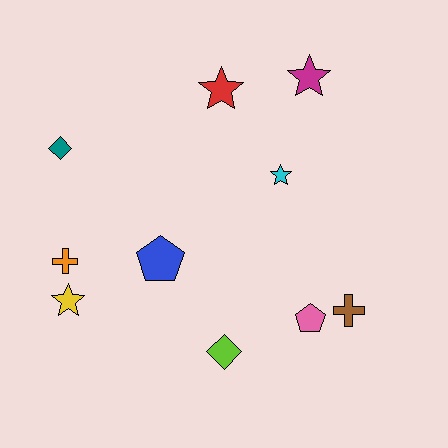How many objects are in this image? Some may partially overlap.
There are 10 objects.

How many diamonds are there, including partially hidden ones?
There are 2 diamonds.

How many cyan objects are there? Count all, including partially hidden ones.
There is 1 cyan object.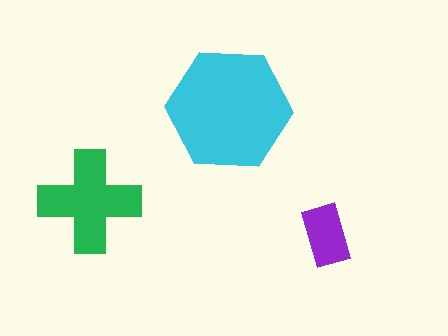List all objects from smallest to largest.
The purple rectangle, the green cross, the cyan hexagon.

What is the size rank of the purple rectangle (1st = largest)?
3rd.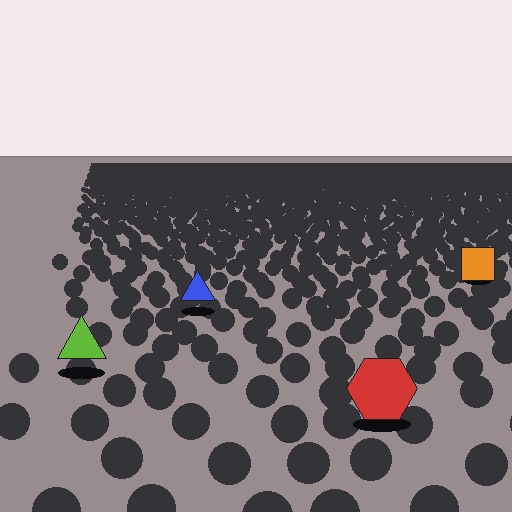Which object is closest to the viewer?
The red hexagon is closest. The texture marks near it are larger and more spread out.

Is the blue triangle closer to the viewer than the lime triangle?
No. The lime triangle is closer — you can tell from the texture gradient: the ground texture is coarser near it.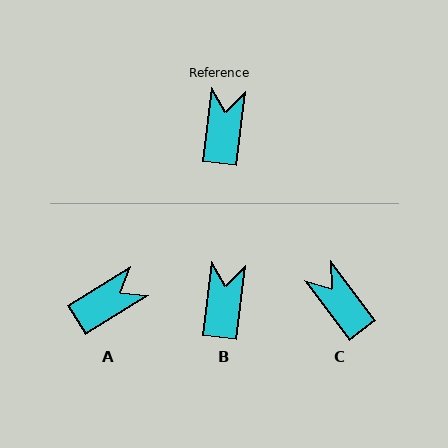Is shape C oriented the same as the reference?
No, it is off by about 44 degrees.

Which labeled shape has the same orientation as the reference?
B.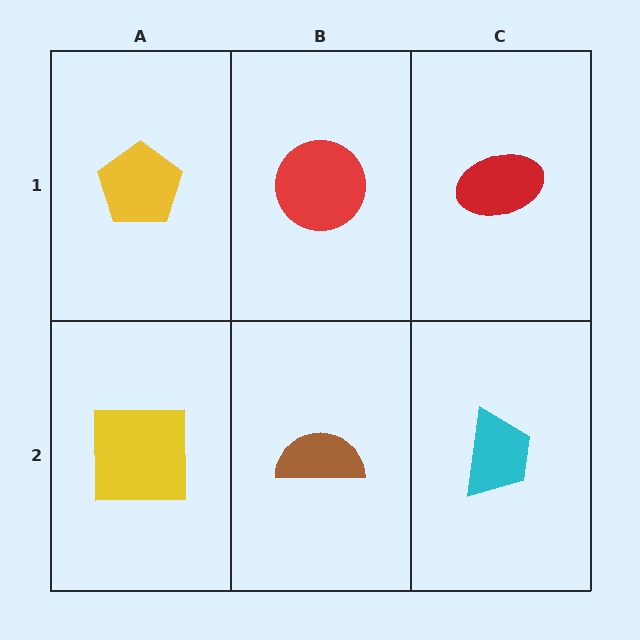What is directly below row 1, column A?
A yellow square.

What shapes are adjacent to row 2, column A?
A yellow pentagon (row 1, column A), a brown semicircle (row 2, column B).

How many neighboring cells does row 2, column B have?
3.